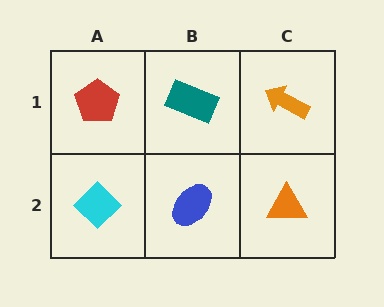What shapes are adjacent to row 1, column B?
A blue ellipse (row 2, column B), a red pentagon (row 1, column A), an orange arrow (row 1, column C).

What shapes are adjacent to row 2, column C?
An orange arrow (row 1, column C), a blue ellipse (row 2, column B).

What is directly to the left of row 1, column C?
A teal rectangle.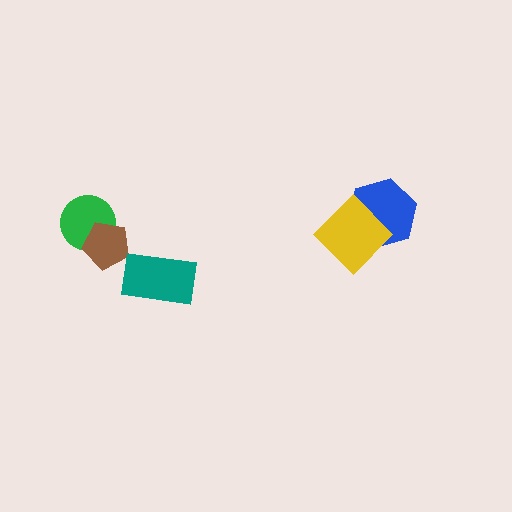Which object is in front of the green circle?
The brown pentagon is in front of the green circle.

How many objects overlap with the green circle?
1 object overlaps with the green circle.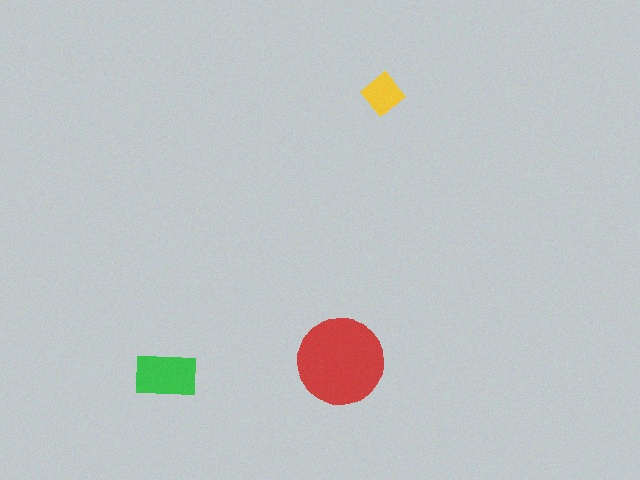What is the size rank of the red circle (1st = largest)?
1st.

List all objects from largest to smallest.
The red circle, the green rectangle, the yellow diamond.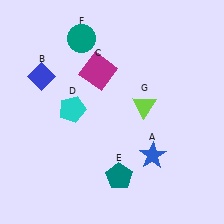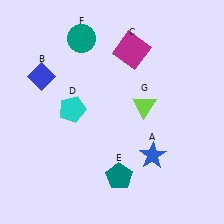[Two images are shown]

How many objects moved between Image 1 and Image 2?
1 object moved between the two images.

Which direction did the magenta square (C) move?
The magenta square (C) moved right.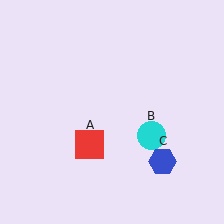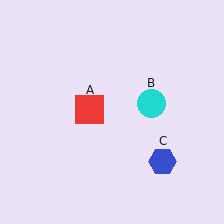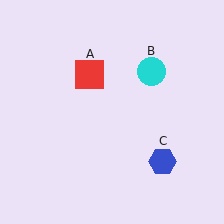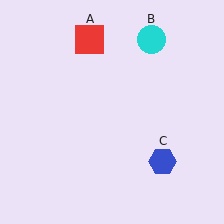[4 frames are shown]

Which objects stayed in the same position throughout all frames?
Blue hexagon (object C) remained stationary.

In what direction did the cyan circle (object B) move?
The cyan circle (object B) moved up.